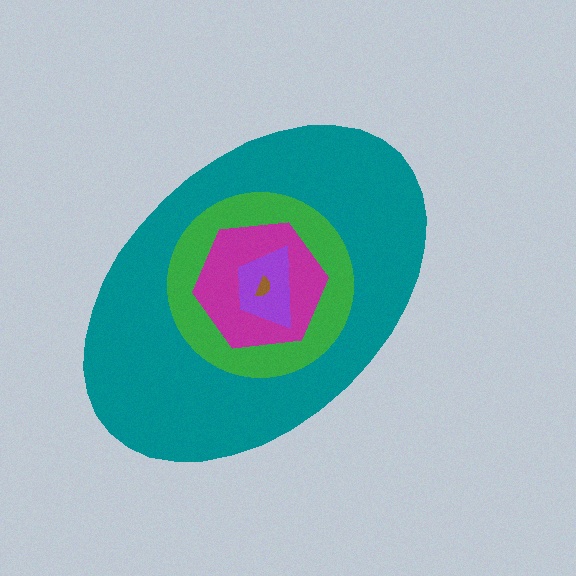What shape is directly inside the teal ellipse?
The green circle.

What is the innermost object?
The brown semicircle.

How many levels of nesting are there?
5.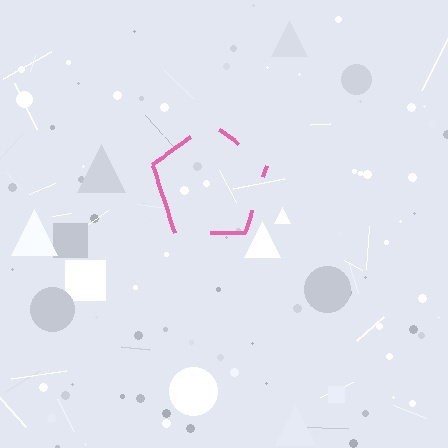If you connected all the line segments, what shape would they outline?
They would outline a pentagon.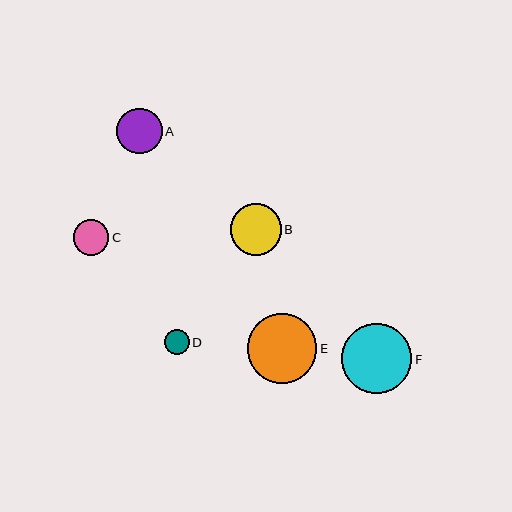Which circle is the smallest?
Circle D is the smallest with a size of approximately 25 pixels.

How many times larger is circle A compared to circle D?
Circle A is approximately 1.8 times the size of circle D.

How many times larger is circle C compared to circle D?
Circle C is approximately 1.4 times the size of circle D.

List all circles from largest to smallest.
From largest to smallest: F, E, B, A, C, D.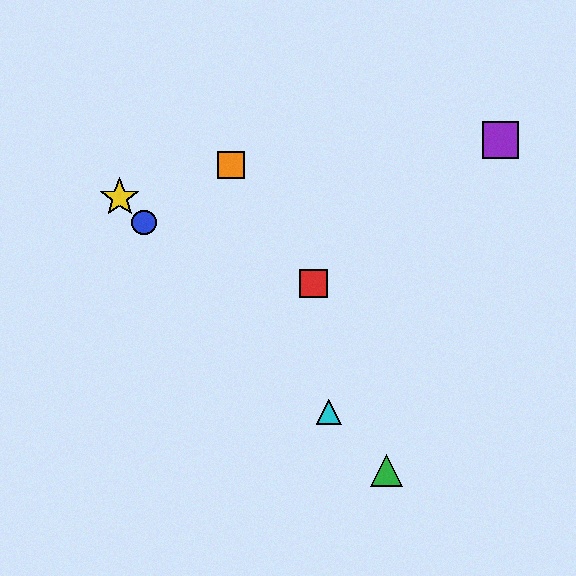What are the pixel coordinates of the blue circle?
The blue circle is at (144, 222).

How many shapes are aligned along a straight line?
4 shapes (the blue circle, the green triangle, the yellow star, the cyan triangle) are aligned along a straight line.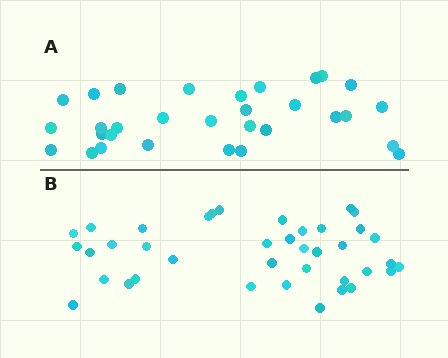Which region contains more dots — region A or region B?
Region B (the bottom region) has more dots.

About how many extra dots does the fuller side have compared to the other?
Region B has roughly 8 or so more dots than region A.